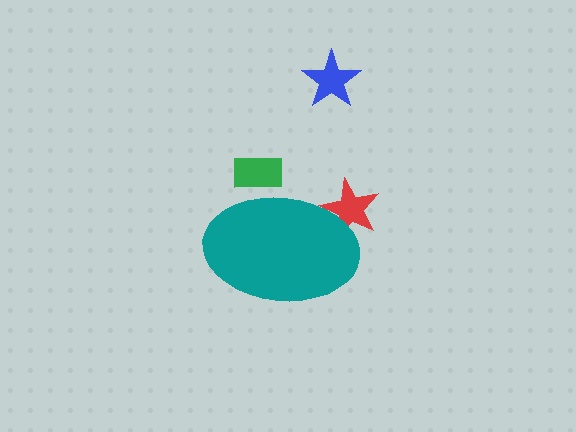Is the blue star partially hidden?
No, the blue star is fully visible.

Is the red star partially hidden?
Yes, the red star is partially hidden behind the teal ellipse.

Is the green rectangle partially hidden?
Yes, the green rectangle is partially hidden behind the teal ellipse.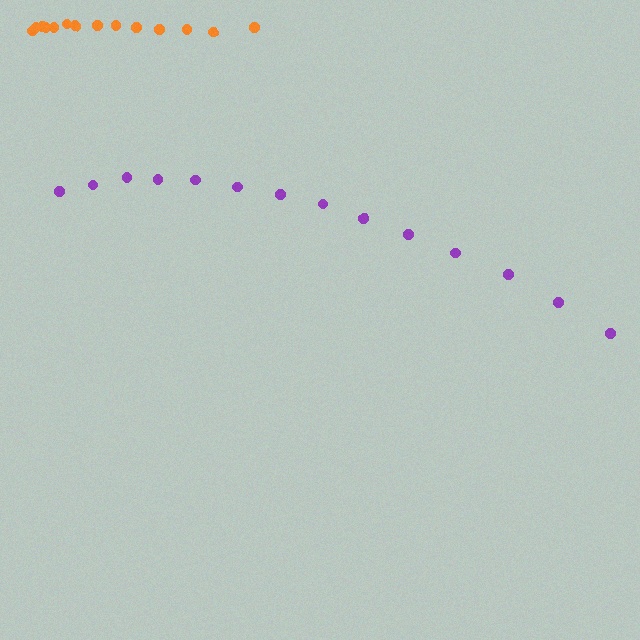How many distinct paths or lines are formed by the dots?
There are 2 distinct paths.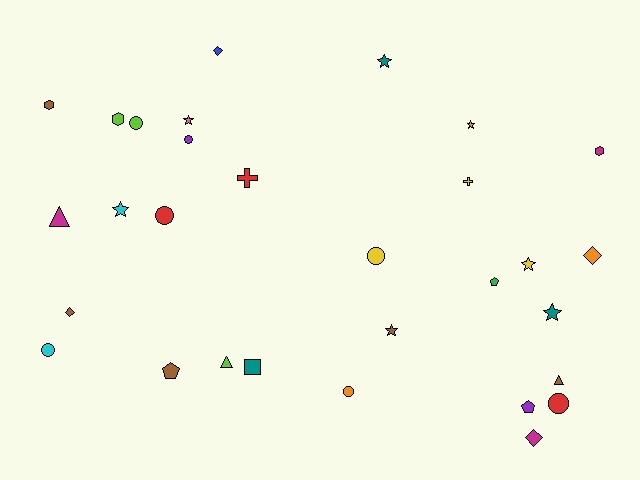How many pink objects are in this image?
There is 1 pink object.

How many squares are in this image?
There is 1 square.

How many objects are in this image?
There are 30 objects.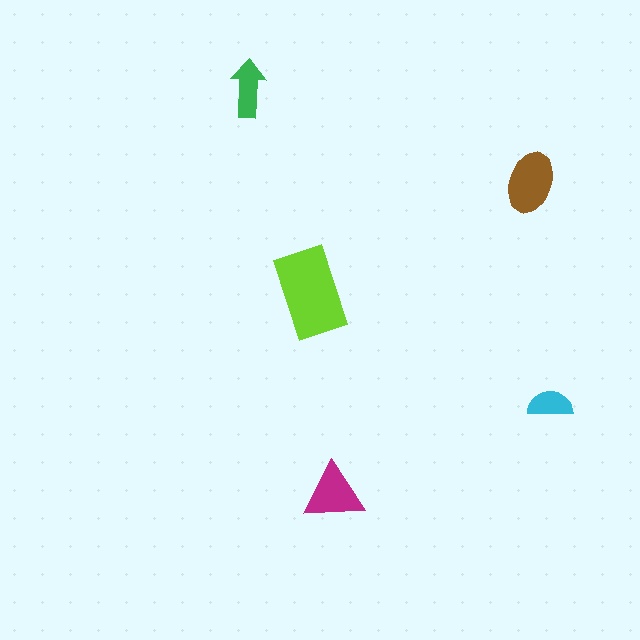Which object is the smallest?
The cyan semicircle.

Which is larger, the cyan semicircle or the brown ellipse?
The brown ellipse.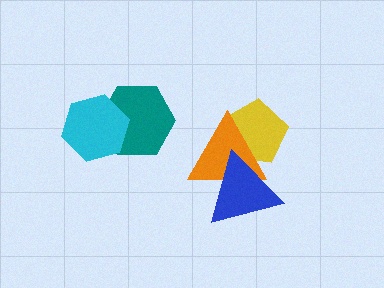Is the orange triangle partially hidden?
Yes, it is partially covered by another shape.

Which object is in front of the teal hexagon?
The cyan hexagon is in front of the teal hexagon.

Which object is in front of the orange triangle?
The blue triangle is in front of the orange triangle.